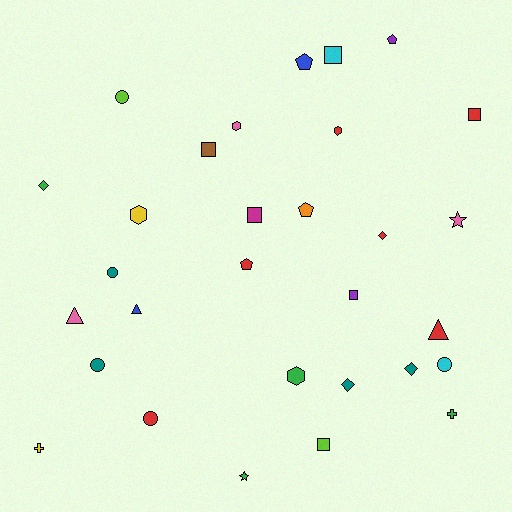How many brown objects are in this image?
There is 1 brown object.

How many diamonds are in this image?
There are 4 diamonds.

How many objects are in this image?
There are 30 objects.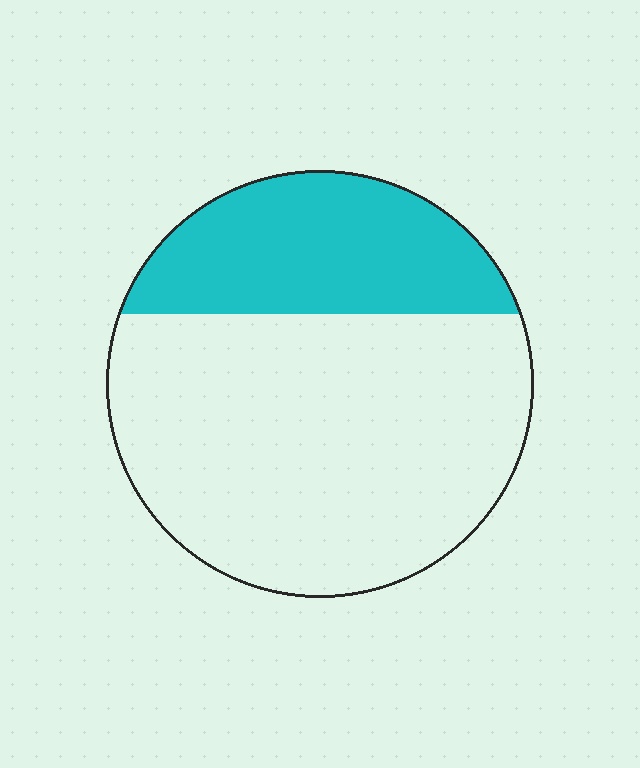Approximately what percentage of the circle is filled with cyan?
Approximately 30%.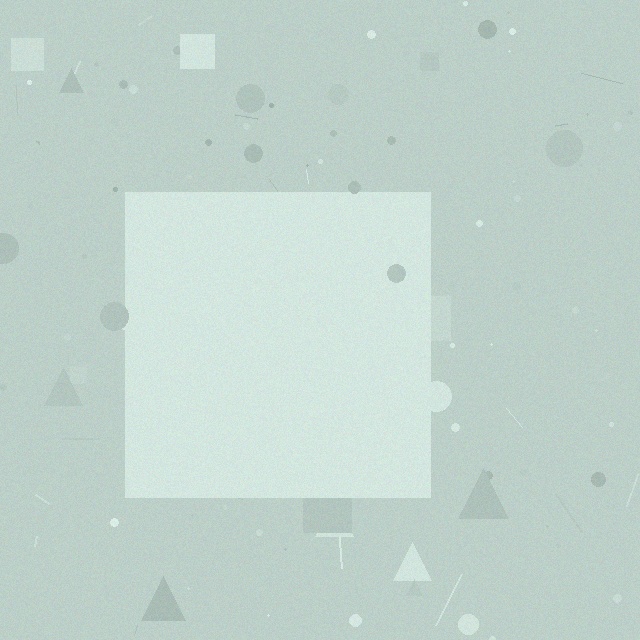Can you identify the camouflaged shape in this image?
The camouflaged shape is a square.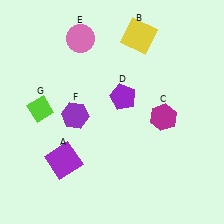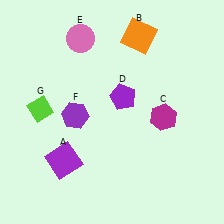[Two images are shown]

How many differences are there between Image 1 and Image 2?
There is 1 difference between the two images.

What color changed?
The square (B) changed from yellow in Image 1 to orange in Image 2.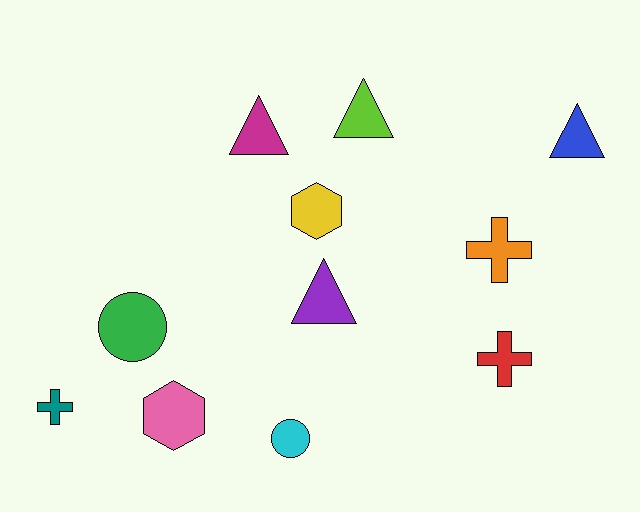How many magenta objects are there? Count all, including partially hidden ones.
There is 1 magenta object.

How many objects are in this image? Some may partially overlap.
There are 11 objects.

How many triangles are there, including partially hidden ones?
There are 4 triangles.